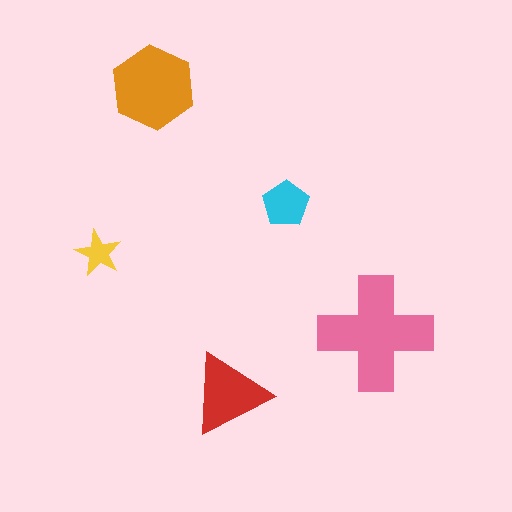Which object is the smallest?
The yellow star.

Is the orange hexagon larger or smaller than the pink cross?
Smaller.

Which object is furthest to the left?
The yellow star is leftmost.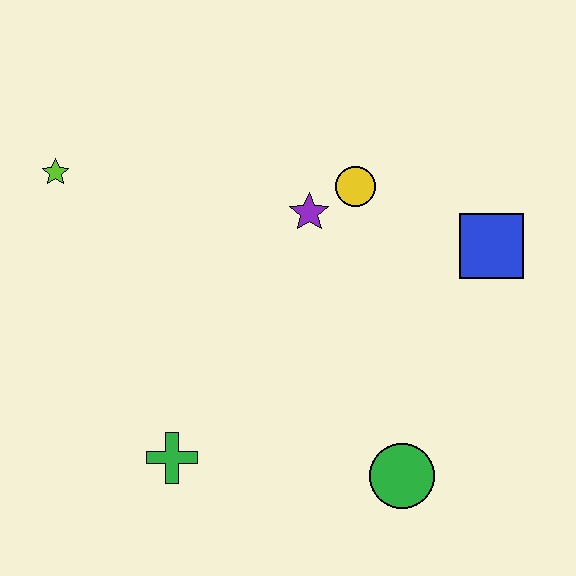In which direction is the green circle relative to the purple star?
The green circle is below the purple star.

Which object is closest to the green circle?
The green cross is closest to the green circle.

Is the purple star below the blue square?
No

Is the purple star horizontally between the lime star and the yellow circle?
Yes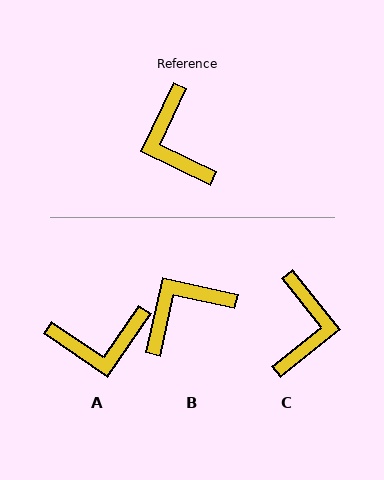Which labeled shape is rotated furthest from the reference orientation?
C, about 154 degrees away.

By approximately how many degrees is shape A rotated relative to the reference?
Approximately 81 degrees counter-clockwise.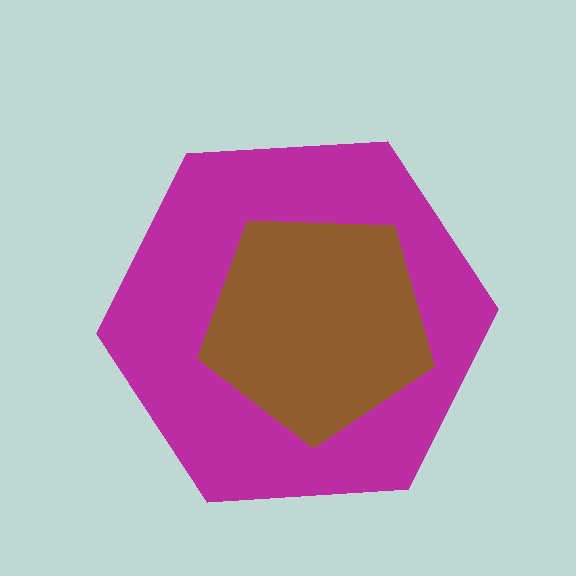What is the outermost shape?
The magenta hexagon.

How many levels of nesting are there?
2.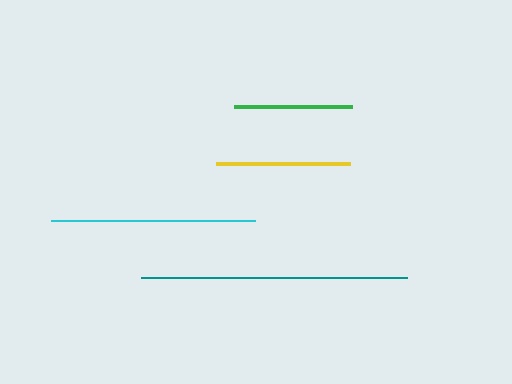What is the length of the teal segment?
The teal segment is approximately 266 pixels long.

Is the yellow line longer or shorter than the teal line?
The teal line is longer than the yellow line.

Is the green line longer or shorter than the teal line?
The teal line is longer than the green line.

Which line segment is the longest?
The teal line is the longest at approximately 266 pixels.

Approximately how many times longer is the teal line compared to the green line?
The teal line is approximately 2.3 times the length of the green line.